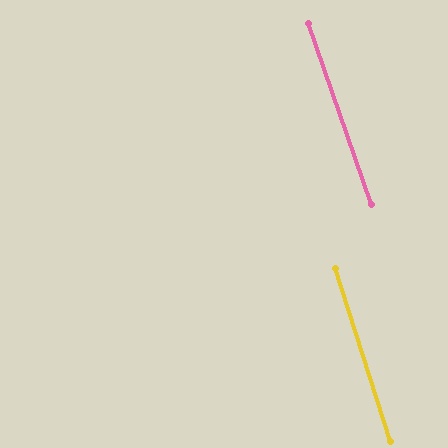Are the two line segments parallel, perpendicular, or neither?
Parallel — their directions differ by only 1.8°.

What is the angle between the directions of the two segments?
Approximately 2 degrees.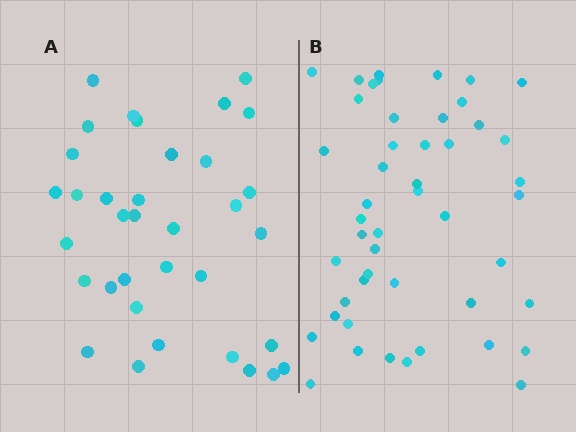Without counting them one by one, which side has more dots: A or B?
Region B (the right region) has more dots.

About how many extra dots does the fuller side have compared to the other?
Region B has approximately 15 more dots than region A.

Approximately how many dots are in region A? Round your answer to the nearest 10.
About 40 dots. (The exact count is 35, which rounds to 40.)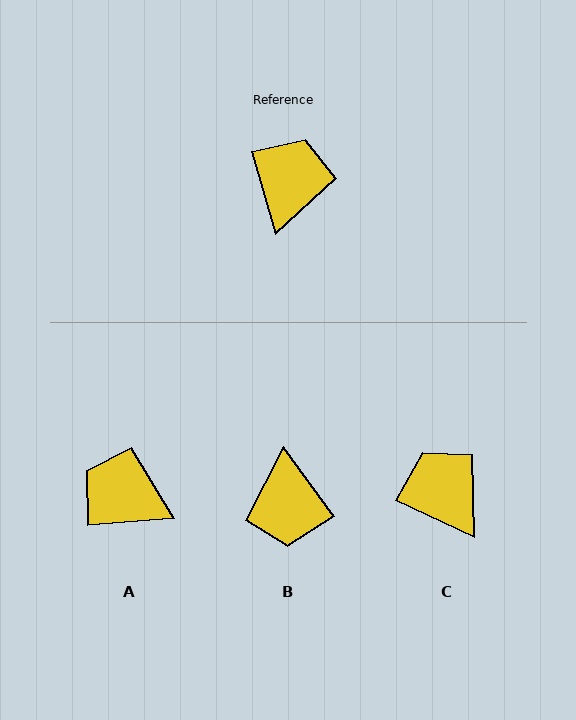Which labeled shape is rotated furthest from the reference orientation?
B, about 160 degrees away.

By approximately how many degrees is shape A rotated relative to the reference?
Approximately 79 degrees counter-clockwise.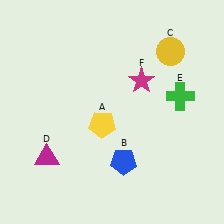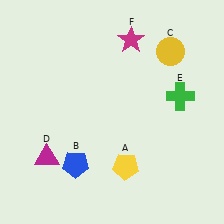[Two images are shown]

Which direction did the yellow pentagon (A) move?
The yellow pentagon (A) moved down.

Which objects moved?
The objects that moved are: the yellow pentagon (A), the blue pentagon (B), the magenta star (F).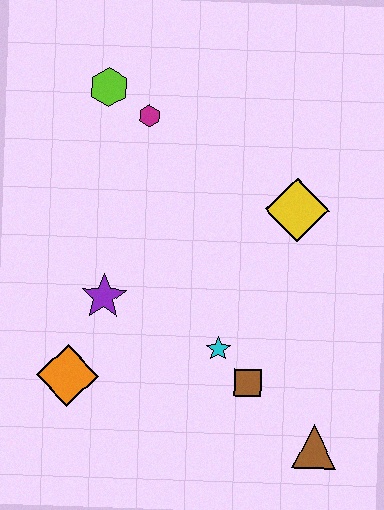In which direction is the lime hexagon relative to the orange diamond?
The lime hexagon is above the orange diamond.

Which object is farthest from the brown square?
The lime hexagon is farthest from the brown square.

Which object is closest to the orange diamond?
The purple star is closest to the orange diamond.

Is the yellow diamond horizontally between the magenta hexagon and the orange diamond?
No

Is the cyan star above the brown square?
Yes